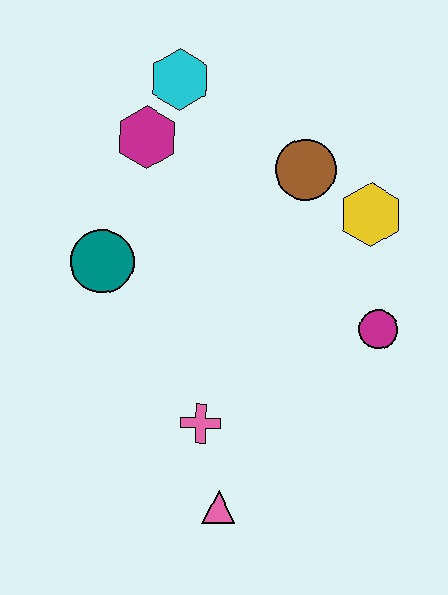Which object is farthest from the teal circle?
The magenta circle is farthest from the teal circle.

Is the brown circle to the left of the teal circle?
No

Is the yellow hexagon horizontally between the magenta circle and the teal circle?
Yes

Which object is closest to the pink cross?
The pink triangle is closest to the pink cross.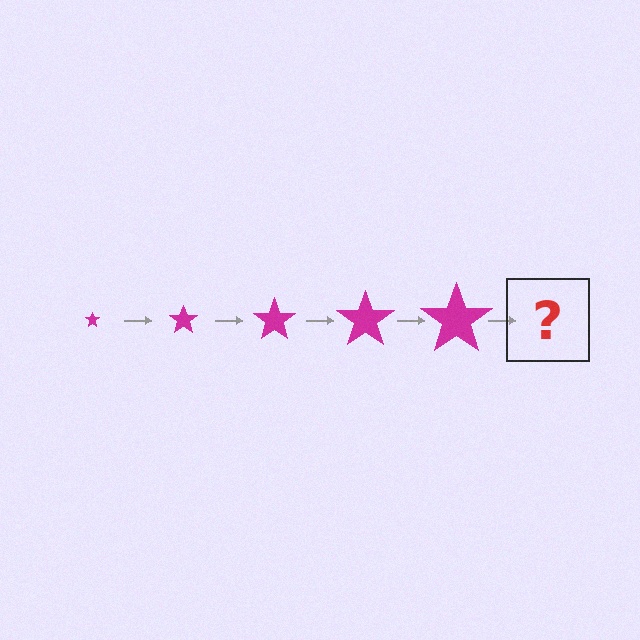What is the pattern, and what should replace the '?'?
The pattern is that the star gets progressively larger each step. The '?' should be a magenta star, larger than the previous one.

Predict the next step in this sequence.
The next step is a magenta star, larger than the previous one.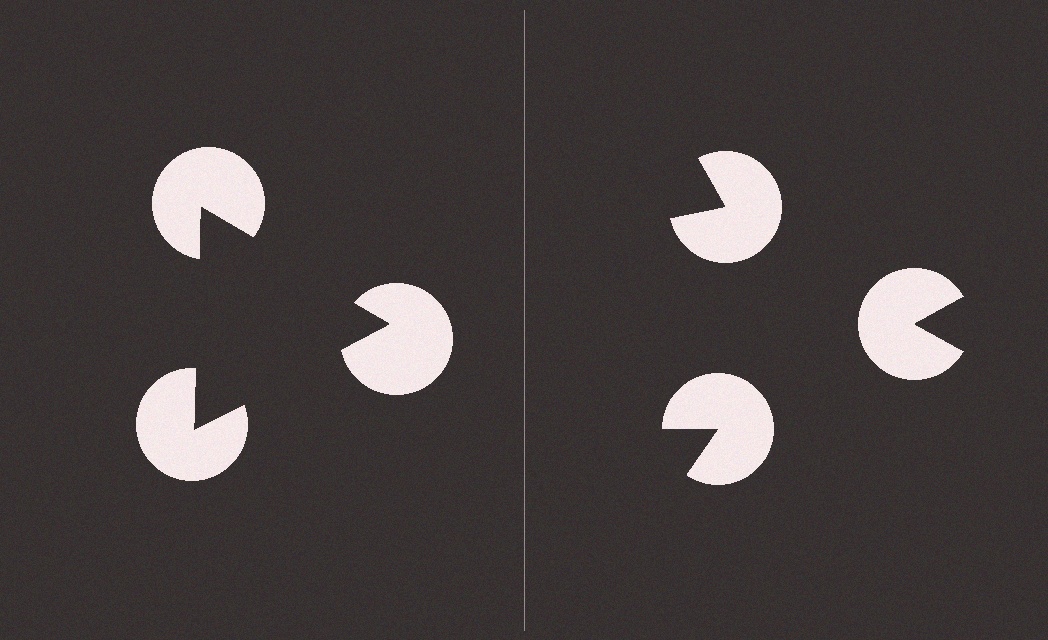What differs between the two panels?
The pac-man discs are positioned identically on both sides; only the wedge orientations differ. On the left they align to a triangle; on the right they are misaligned.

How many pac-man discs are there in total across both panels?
6 — 3 on each side.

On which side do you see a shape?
An illusory triangle appears on the left side. On the right side the wedge cuts are rotated, so no coherent shape forms.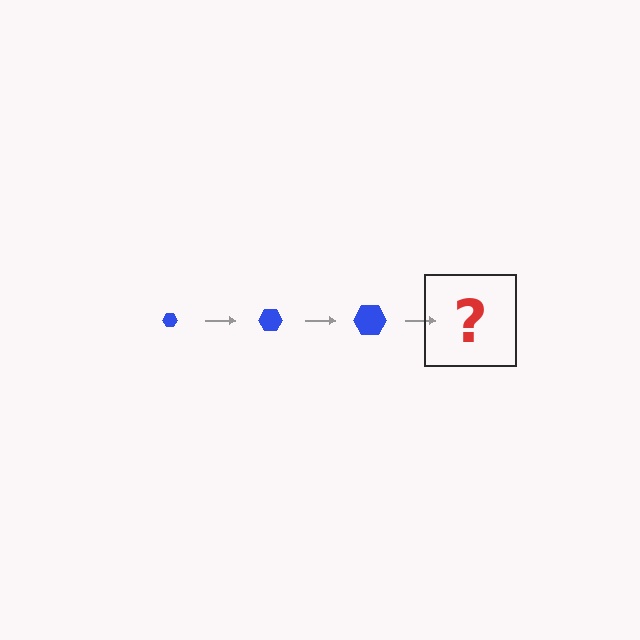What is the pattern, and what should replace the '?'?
The pattern is that the hexagon gets progressively larger each step. The '?' should be a blue hexagon, larger than the previous one.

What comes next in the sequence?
The next element should be a blue hexagon, larger than the previous one.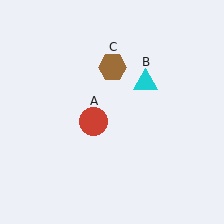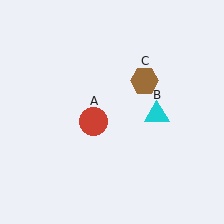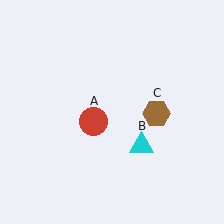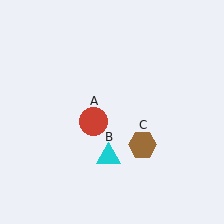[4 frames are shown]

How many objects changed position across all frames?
2 objects changed position: cyan triangle (object B), brown hexagon (object C).